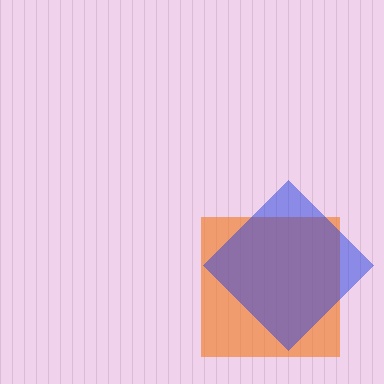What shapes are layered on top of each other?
The layered shapes are: an orange square, a blue diamond.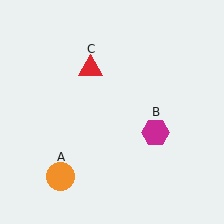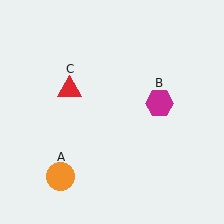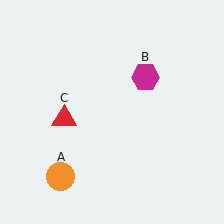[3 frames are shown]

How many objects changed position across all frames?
2 objects changed position: magenta hexagon (object B), red triangle (object C).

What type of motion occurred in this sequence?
The magenta hexagon (object B), red triangle (object C) rotated counterclockwise around the center of the scene.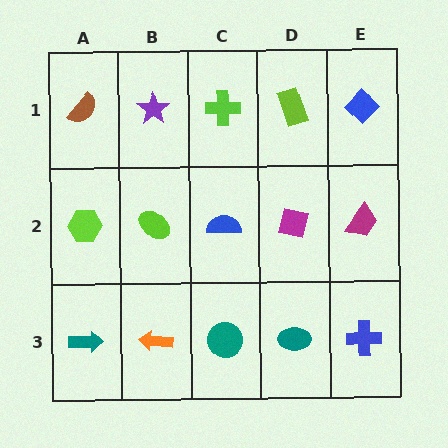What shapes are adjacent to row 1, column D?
A magenta square (row 2, column D), a lime cross (row 1, column C), a blue diamond (row 1, column E).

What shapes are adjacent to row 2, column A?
A brown semicircle (row 1, column A), a teal arrow (row 3, column A), a lime ellipse (row 2, column B).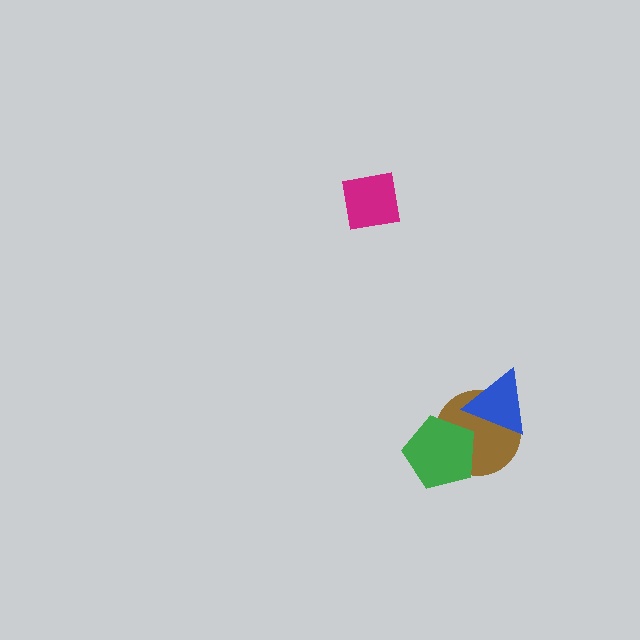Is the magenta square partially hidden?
No, no other shape covers it.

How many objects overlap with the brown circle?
2 objects overlap with the brown circle.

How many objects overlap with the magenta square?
0 objects overlap with the magenta square.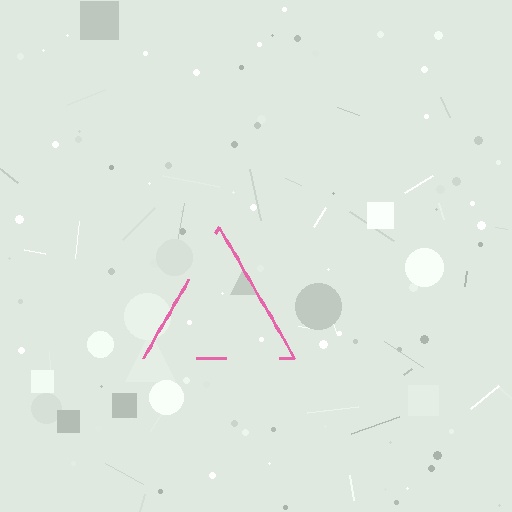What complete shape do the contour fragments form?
The contour fragments form a triangle.